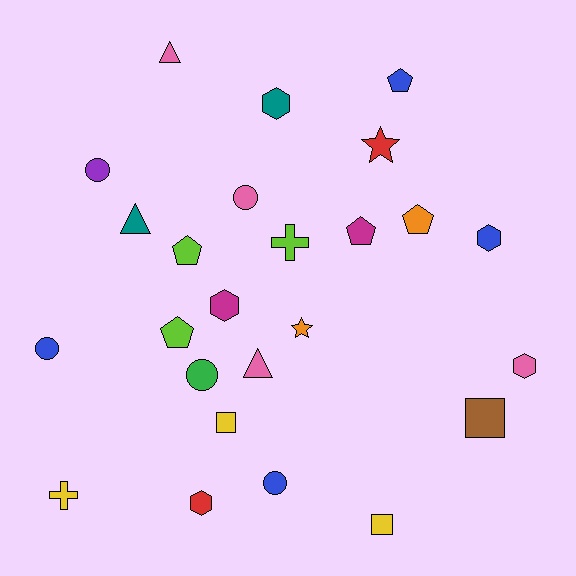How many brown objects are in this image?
There is 1 brown object.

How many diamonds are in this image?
There are no diamonds.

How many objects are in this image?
There are 25 objects.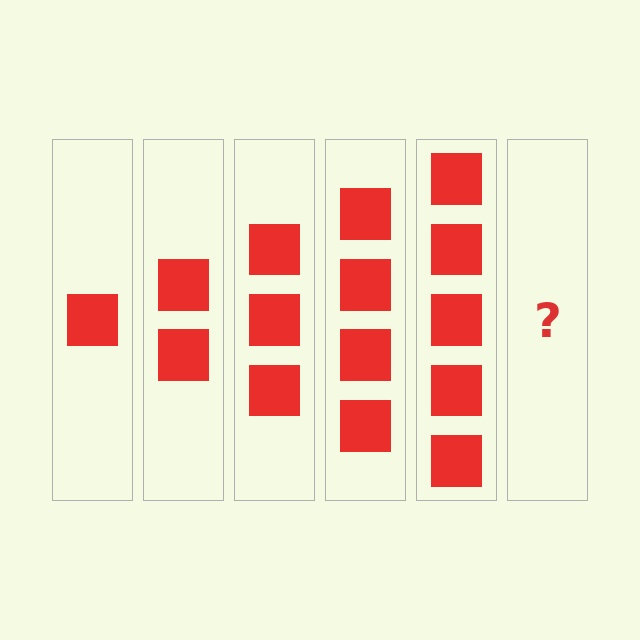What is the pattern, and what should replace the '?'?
The pattern is that each step adds one more square. The '?' should be 6 squares.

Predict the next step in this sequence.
The next step is 6 squares.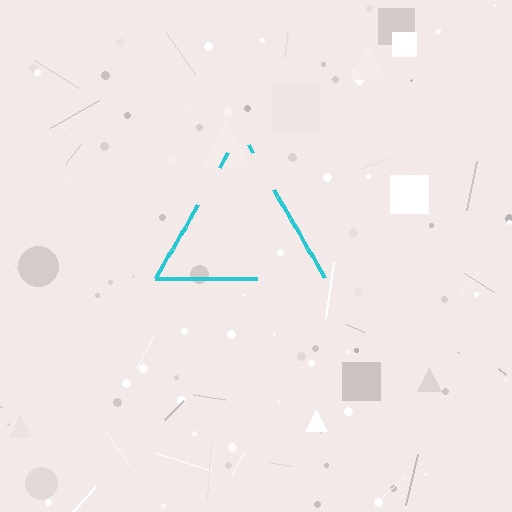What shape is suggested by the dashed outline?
The dashed outline suggests a triangle.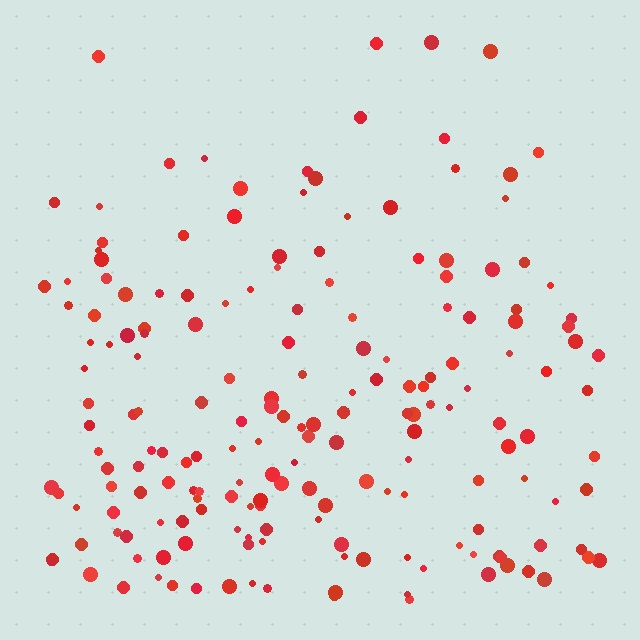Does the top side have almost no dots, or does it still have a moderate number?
Still a moderate number, just noticeably fewer than the bottom.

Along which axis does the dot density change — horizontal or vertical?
Vertical.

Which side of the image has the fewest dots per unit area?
The top.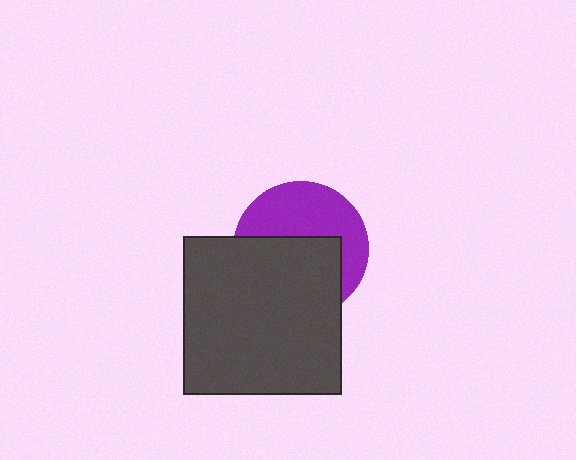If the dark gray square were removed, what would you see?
You would see the complete purple circle.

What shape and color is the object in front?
The object in front is a dark gray square.